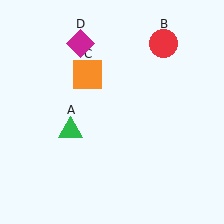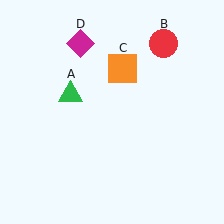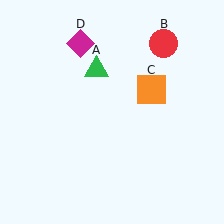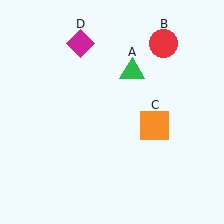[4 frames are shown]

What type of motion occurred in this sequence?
The green triangle (object A), orange square (object C) rotated clockwise around the center of the scene.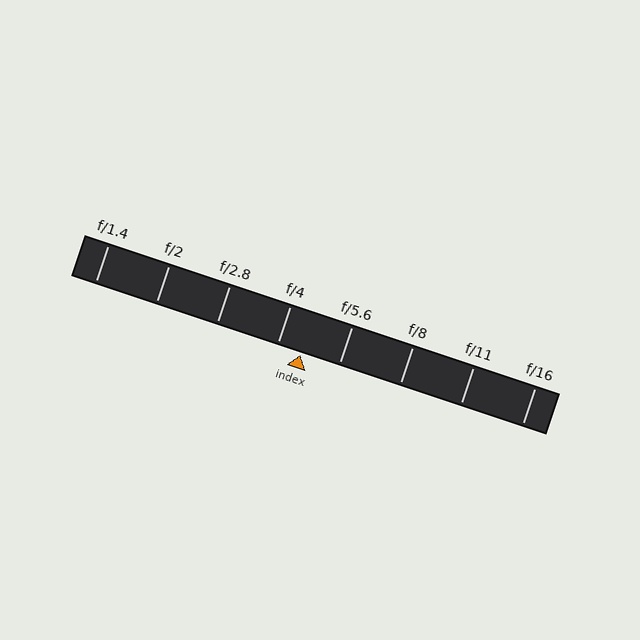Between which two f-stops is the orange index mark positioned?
The index mark is between f/4 and f/5.6.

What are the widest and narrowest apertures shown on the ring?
The widest aperture shown is f/1.4 and the narrowest is f/16.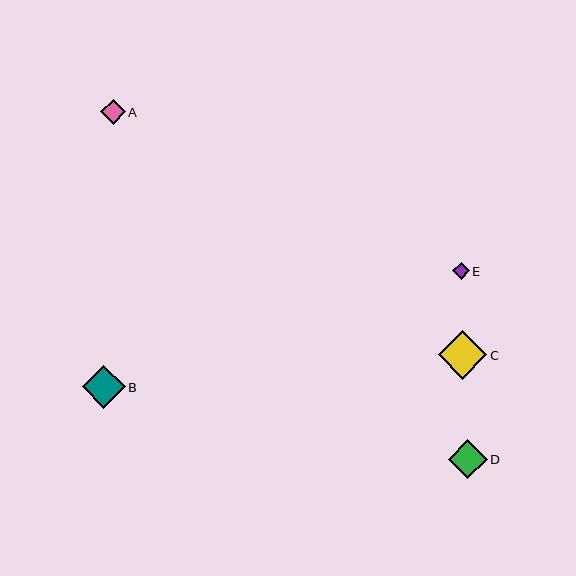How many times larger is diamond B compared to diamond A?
Diamond B is approximately 1.8 times the size of diamond A.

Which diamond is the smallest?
Diamond E is the smallest with a size of approximately 16 pixels.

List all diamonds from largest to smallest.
From largest to smallest: C, B, D, A, E.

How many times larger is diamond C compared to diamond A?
Diamond C is approximately 2.0 times the size of diamond A.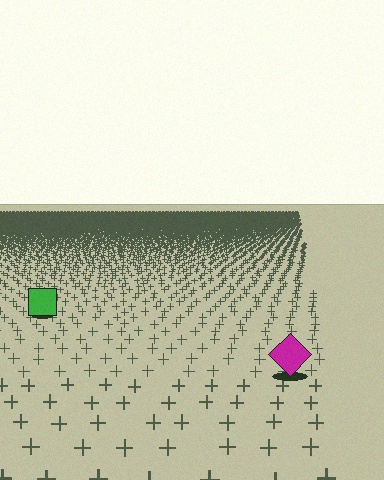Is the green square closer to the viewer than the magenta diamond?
No. The magenta diamond is closer — you can tell from the texture gradient: the ground texture is coarser near it.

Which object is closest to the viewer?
The magenta diamond is closest. The texture marks near it are larger and more spread out.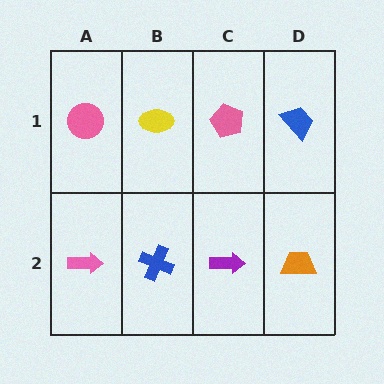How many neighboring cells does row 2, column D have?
2.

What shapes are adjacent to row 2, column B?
A yellow ellipse (row 1, column B), a pink arrow (row 2, column A), a purple arrow (row 2, column C).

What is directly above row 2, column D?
A blue trapezoid.